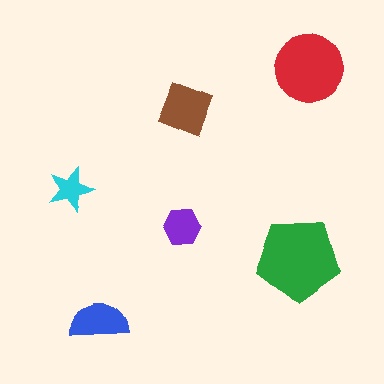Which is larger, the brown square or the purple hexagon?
The brown square.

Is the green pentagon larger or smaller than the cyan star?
Larger.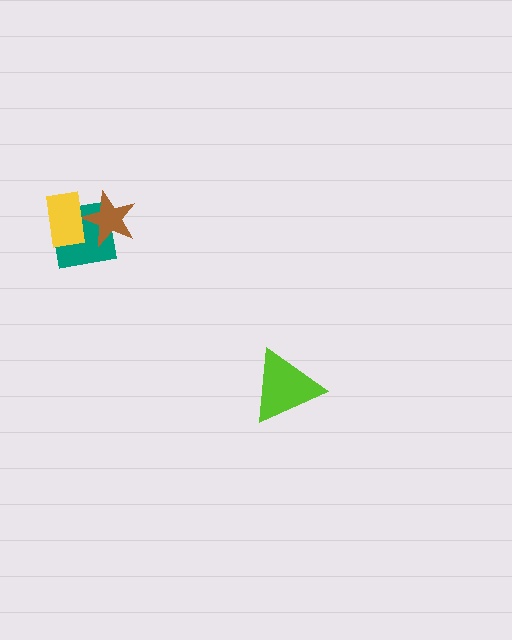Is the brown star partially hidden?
Yes, it is partially covered by another shape.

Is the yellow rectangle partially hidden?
No, no other shape covers it.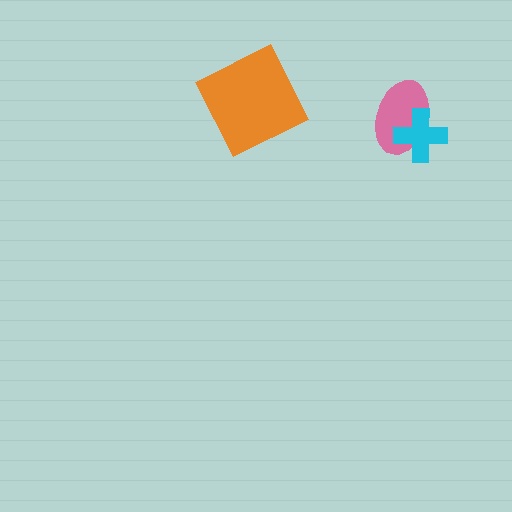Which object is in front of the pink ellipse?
The cyan cross is in front of the pink ellipse.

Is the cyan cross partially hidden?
No, no other shape covers it.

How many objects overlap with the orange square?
0 objects overlap with the orange square.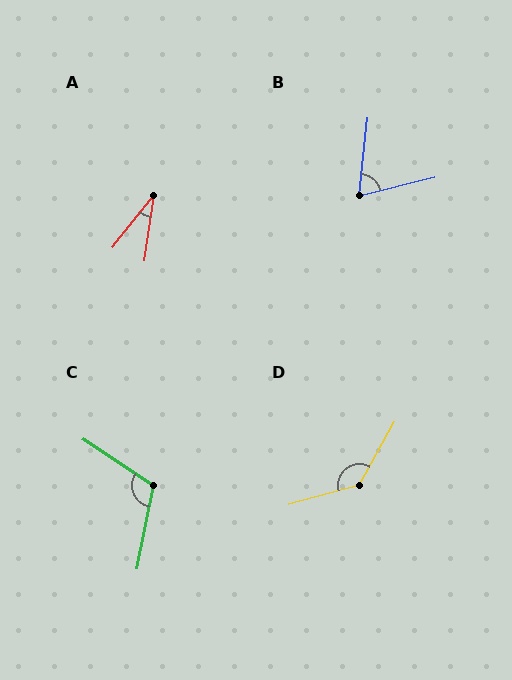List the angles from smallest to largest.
A (30°), B (70°), C (112°), D (134°).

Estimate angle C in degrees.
Approximately 112 degrees.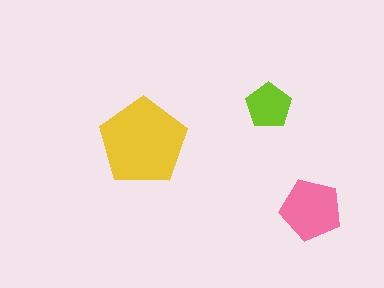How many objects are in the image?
There are 3 objects in the image.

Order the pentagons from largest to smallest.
the yellow one, the pink one, the lime one.